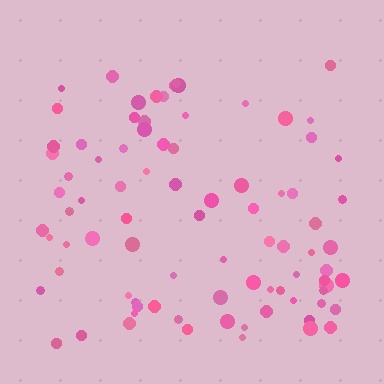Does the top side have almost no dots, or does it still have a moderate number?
Still a moderate number, just noticeably fewer than the bottom.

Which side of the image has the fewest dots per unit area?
The top.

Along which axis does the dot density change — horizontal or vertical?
Vertical.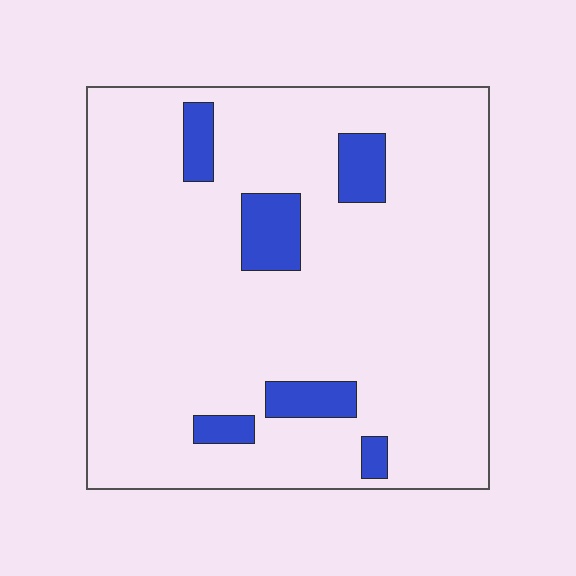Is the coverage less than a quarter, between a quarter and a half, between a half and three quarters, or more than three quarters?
Less than a quarter.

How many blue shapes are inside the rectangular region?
6.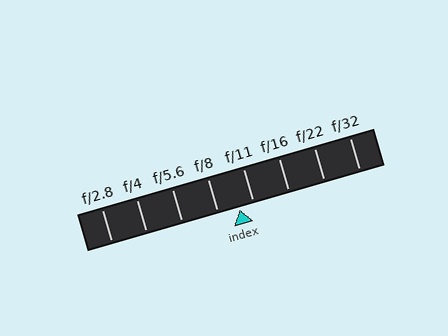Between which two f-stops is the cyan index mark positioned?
The index mark is between f/8 and f/11.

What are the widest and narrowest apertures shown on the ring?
The widest aperture shown is f/2.8 and the narrowest is f/32.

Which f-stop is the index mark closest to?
The index mark is closest to f/11.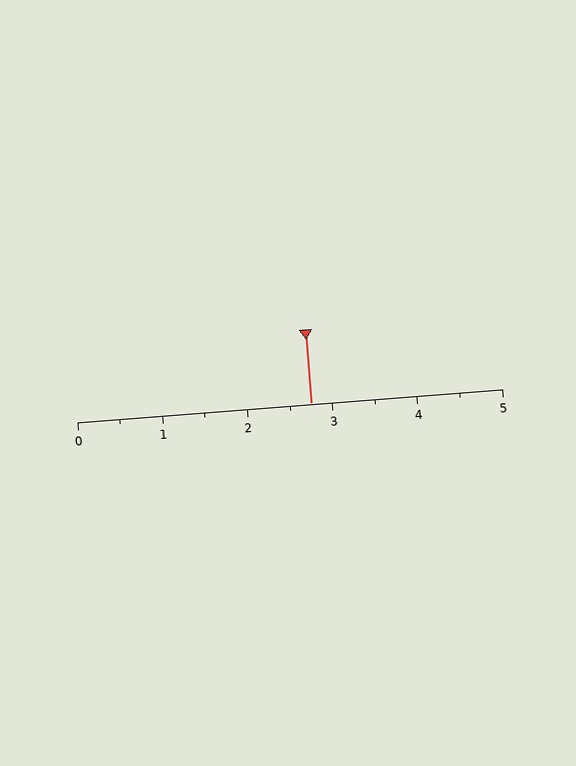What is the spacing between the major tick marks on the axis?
The major ticks are spaced 1 apart.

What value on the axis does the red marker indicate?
The marker indicates approximately 2.8.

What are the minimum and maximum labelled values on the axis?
The axis runs from 0 to 5.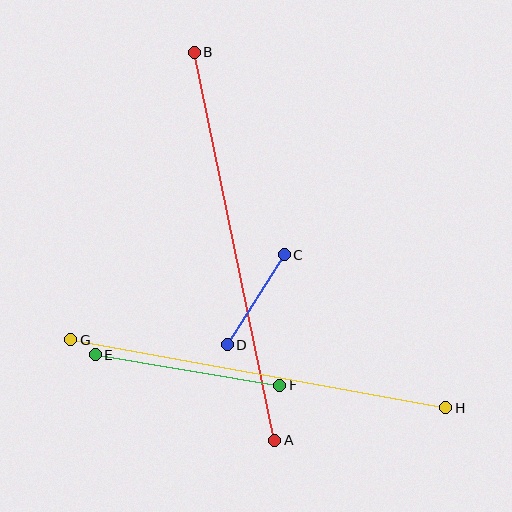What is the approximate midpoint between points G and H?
The midpoint is at approximately (258, 374) pixels.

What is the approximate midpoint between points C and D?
The midpoint is at approximately (256, 300) pixels.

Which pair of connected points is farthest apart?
Points A and B are farthest apart.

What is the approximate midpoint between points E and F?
The midpoint is at approximately (188, 370) pixels.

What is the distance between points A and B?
The distance is approximately 396 pixels.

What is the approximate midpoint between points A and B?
The midpoint is at approximately (234, 246) pixels.